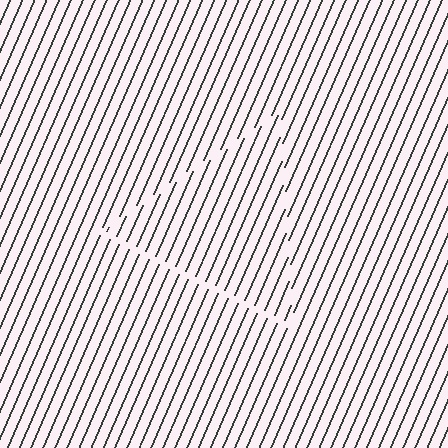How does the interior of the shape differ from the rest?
The interior of the shape contains the same grating, shifted by half a period — the contour is defined by the phase discontinuity where line-ends from the inner and outer gratings abut.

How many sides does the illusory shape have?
3 sides — the line-ends trace a triangle.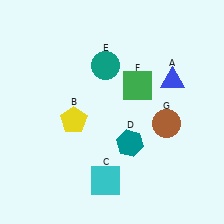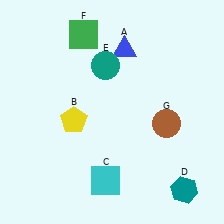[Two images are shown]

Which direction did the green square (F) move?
The green square (F) moved left.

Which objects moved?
The objects that moved are: the blue triangle (A), the teal hexagon (D), the green square (F).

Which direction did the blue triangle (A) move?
The blue triangle (A) moved left.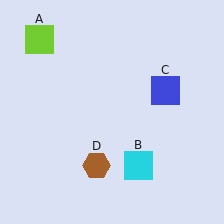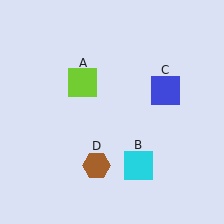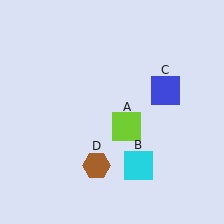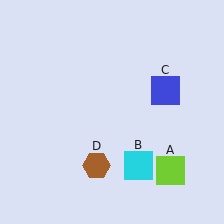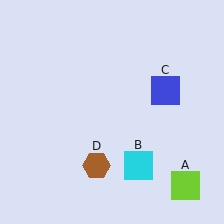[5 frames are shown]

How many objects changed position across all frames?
1 object changed position: lime square (object A).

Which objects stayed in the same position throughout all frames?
Cyan square (object B) and blue square (object C) and brown hexagon (object D) remained stationary.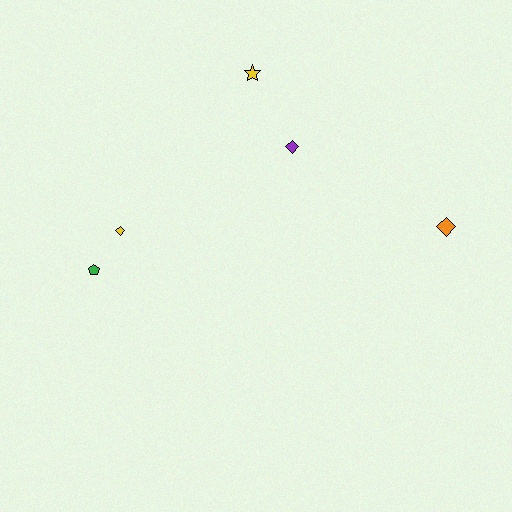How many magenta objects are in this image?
There are no magenta objects.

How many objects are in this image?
There are 5 objects.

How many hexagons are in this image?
There are no hexagons.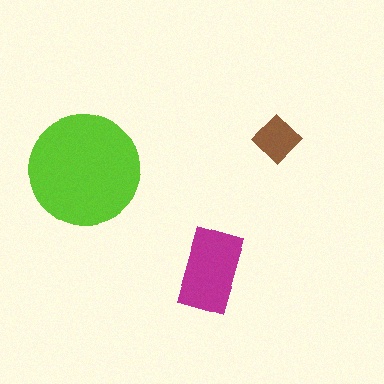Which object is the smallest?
The brown diamond.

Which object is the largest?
The lime circle.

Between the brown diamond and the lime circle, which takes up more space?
The lime circle.